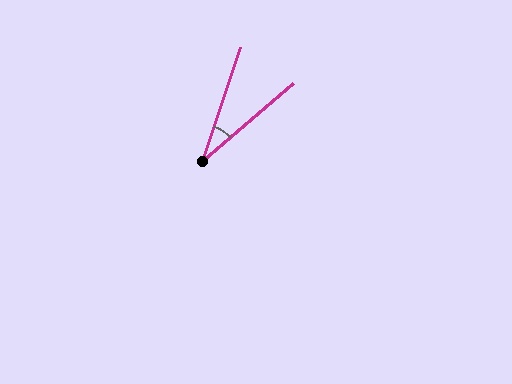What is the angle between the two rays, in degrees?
Approximately 31 degrees.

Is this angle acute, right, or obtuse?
It is acute.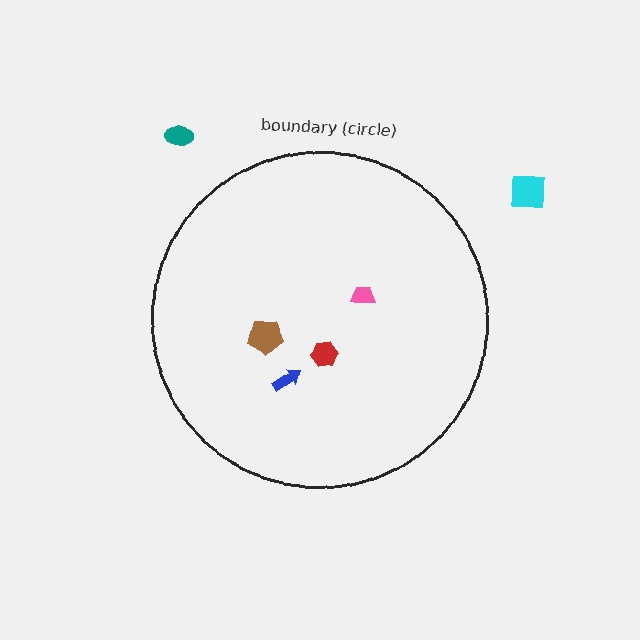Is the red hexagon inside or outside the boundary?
Inside.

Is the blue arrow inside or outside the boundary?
Inside.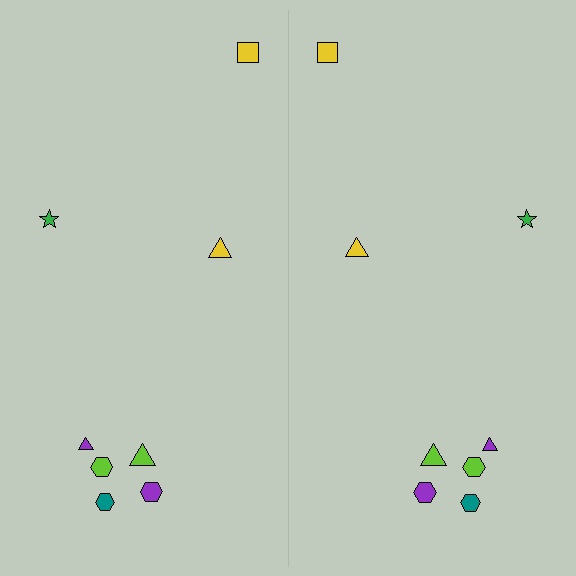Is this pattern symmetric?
Yes, this pattern has bilateral (reflection) symmetry.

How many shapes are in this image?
There are 16 shapes in this image.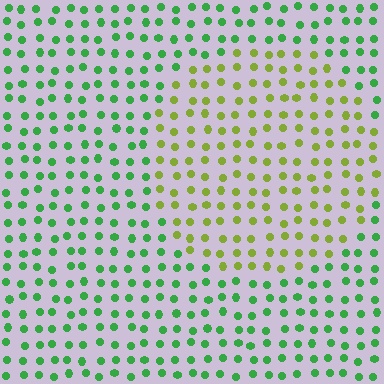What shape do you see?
I see a circle.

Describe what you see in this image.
The image is filled with small green elements in a uniform arrangement. A circle-shaped region is visible where the elements are tinted to a slightly different hue, forming a subtle color boundary.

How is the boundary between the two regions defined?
The boundary is defined purely by a slight shift in hue (about 48 degrees). Spacing, size, and orientation are identical on both sides.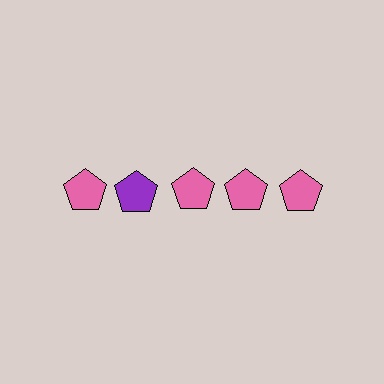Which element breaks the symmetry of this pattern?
The purple pentagon in the top row, second from left column breaks the symmetry. All other shapes are pink pentagons.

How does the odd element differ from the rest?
It has a different color: purple instead of pink.